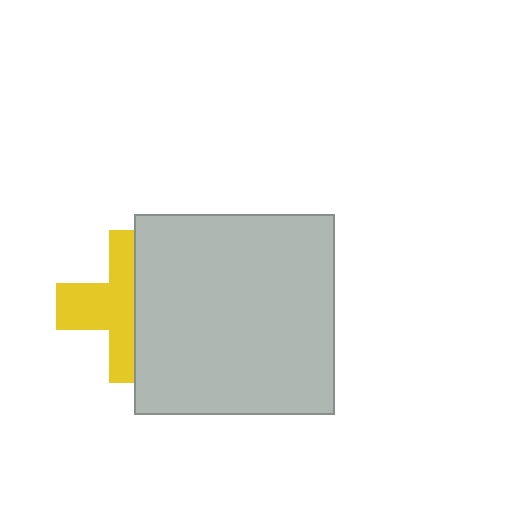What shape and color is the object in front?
The object in front is a light gray square.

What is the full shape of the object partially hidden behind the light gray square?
The partially hidden object is a yellow cross.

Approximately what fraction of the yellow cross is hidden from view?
Roughly 49% of the yellow cross is hidden behind the light gray square.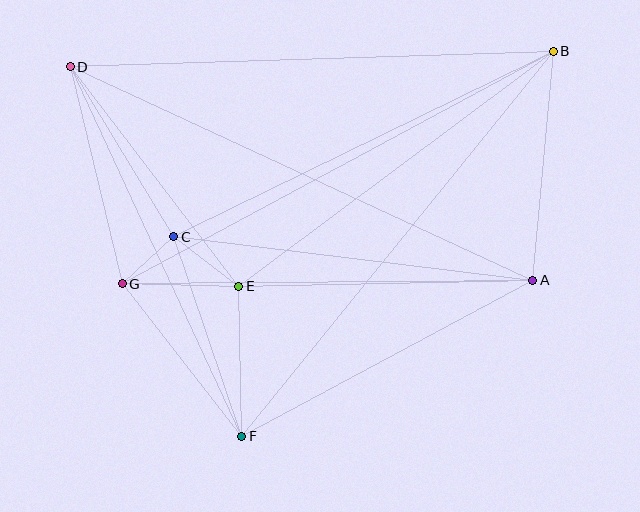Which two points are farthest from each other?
Points A and D are farthest from each other.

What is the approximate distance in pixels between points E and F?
The distance between E and F is approximately 150 pixels.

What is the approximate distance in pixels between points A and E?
The distance between A and E is approximately 294 pixels.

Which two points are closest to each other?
Points C and G are closest to each other.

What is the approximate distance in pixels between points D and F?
The distance between D and F is approximately 407 pixels.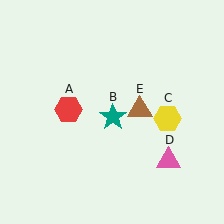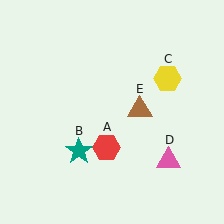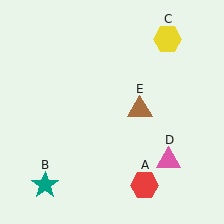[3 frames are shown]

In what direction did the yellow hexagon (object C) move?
The yellow hexagon (object C) moved up.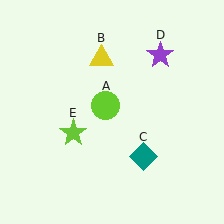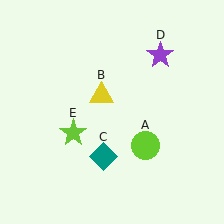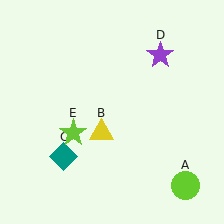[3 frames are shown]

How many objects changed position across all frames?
3 objects changed position: lime circle (object A), yellow triangle (object B), teal diamond (object C).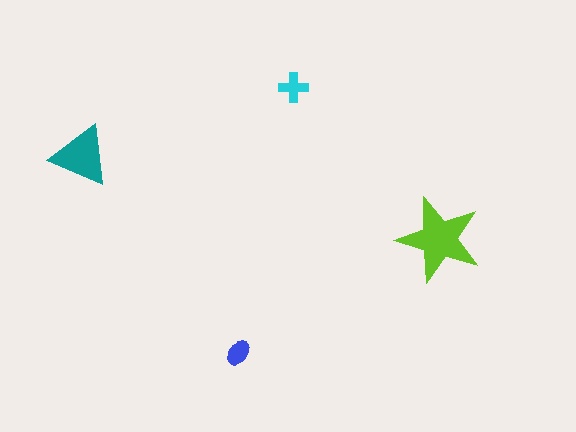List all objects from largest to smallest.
The lime star, the teal triangle, the cyan cross, the blue ellipse.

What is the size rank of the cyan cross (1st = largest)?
3rd.